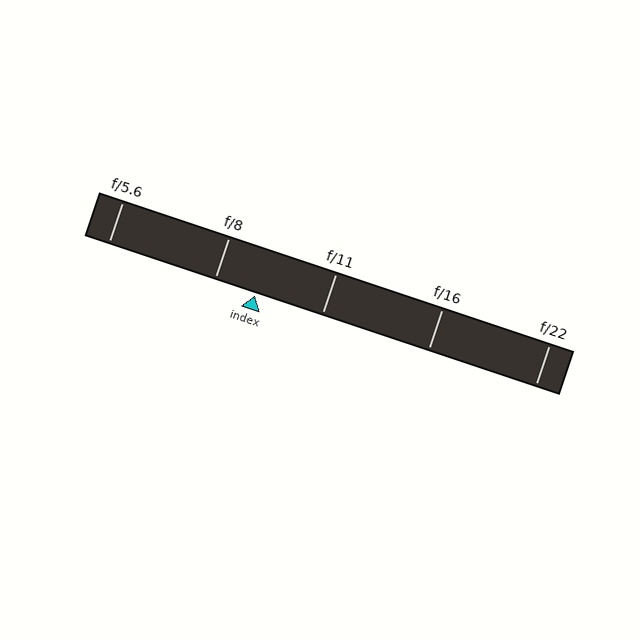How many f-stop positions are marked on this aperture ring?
There are 5 f-stop positions marked.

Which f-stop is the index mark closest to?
The index mark is closest to f/8.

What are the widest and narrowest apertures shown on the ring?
The widest aperture shown is f/5.6 and the narrowest is f/22.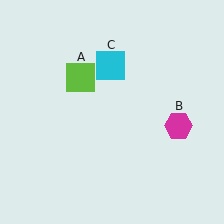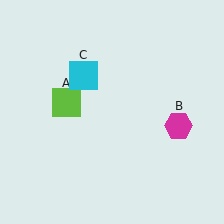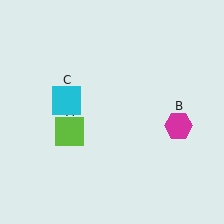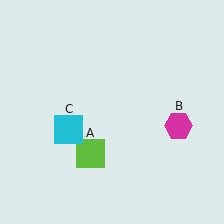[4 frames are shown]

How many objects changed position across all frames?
2 objects changed position: lime square (object A), cyan square (object C).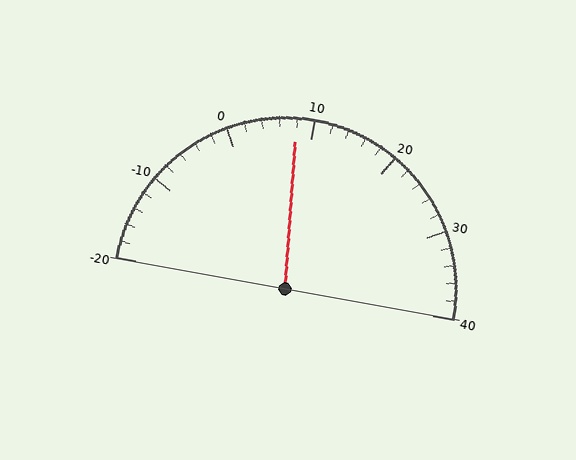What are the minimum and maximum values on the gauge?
The gauge ranges from -20 to 40.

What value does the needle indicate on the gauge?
The needle indicates approximately 8.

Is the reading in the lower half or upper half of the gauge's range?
The reading is in the lower half of the range (-20 to 40).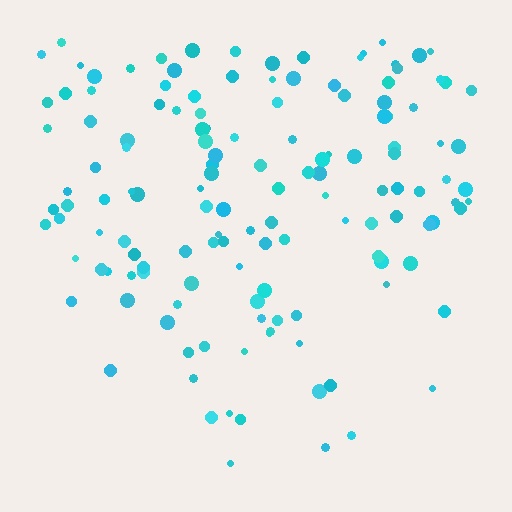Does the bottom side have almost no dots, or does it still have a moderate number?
Still a moderate number, just noticeably fewer than the top.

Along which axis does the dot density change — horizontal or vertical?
Vertical.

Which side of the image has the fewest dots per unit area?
The bottom.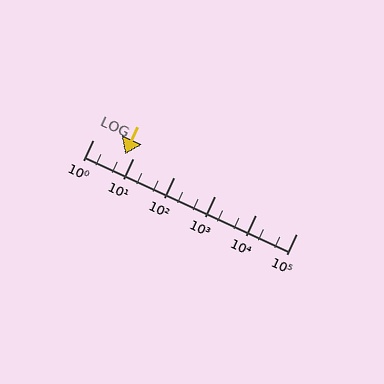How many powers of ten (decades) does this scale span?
The scale spans 5 decades, from 1 to 100000.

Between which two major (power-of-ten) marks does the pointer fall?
The pointer is between 1 and 10.